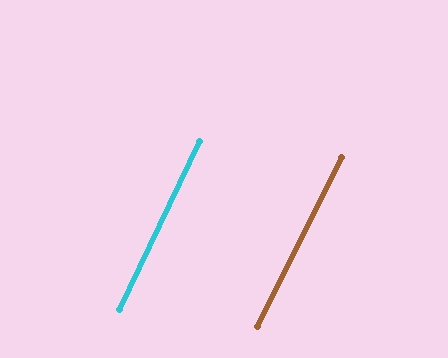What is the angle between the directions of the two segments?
Approximately 0 degrees.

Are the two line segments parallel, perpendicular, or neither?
Parallel — their directions differ by only 0.5°.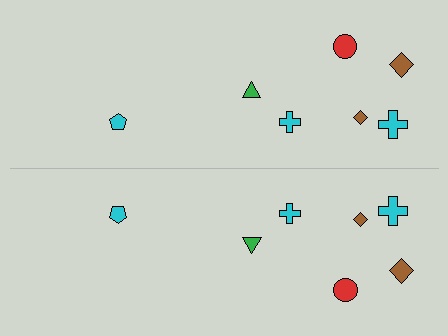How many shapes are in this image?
There are 14 shapes in this image.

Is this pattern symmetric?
Yes, this pattern has bilateral (reflection) symmetry.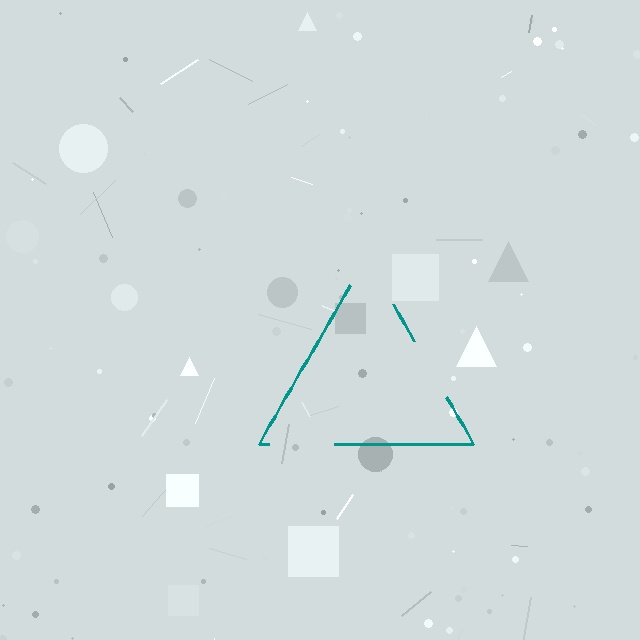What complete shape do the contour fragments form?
The contour fragments form a triangle.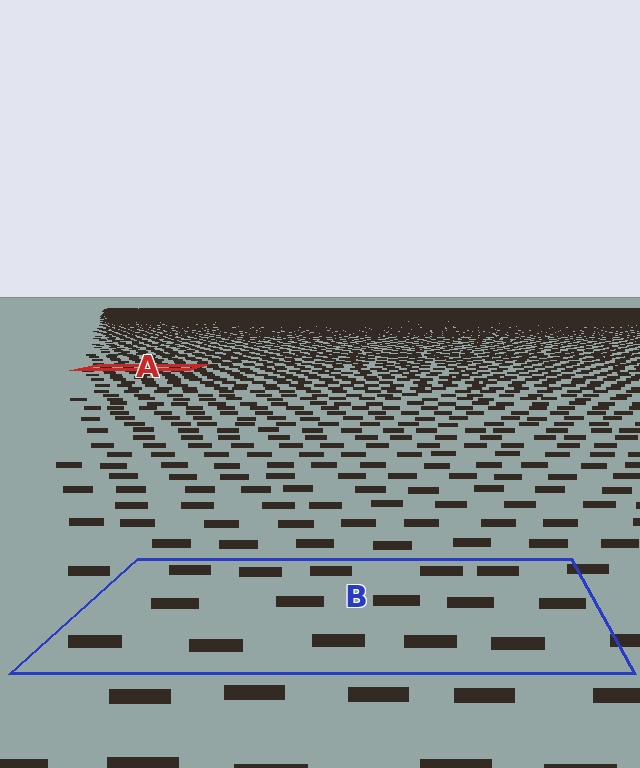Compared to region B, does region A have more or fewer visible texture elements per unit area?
Region A has more texture elements per unit area — they are packed more densely because it is farther away.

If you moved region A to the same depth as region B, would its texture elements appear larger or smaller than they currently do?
They would appear larger. At a closer depth, the same texture elements are projected at a bigger on-screen size.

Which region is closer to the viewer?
Region B is closer. The texture elements there are larger and more spread out.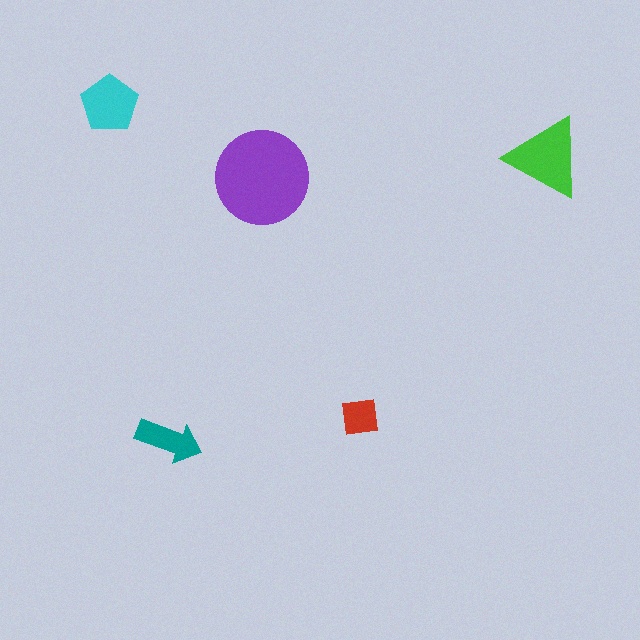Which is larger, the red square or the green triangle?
The green triangle.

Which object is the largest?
The purple circle.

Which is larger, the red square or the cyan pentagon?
The cyan pentagon.